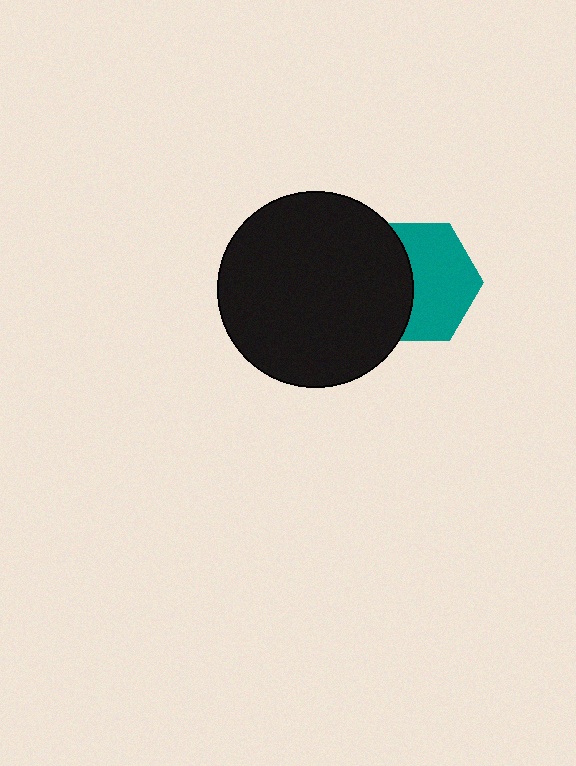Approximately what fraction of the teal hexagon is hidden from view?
Roughly 42% of the teal hexagon is hidden behind the black circle.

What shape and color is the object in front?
The object in front is a black circle.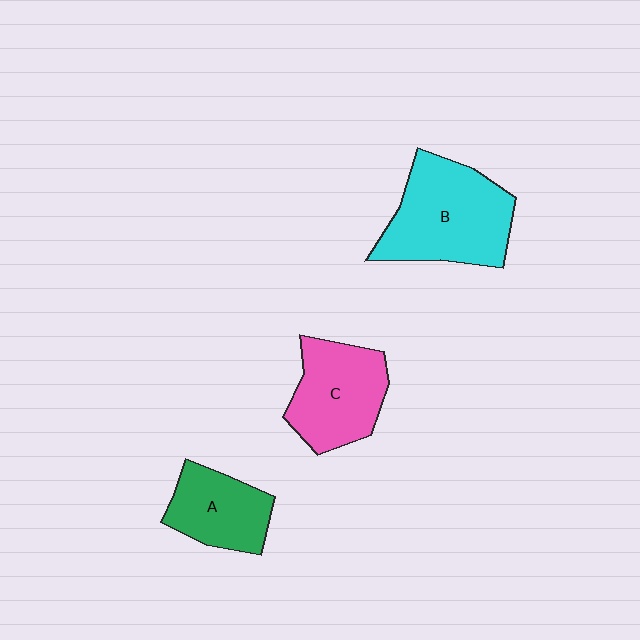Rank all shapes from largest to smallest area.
From largest to smallest: B (cyan), C (pink), A (green).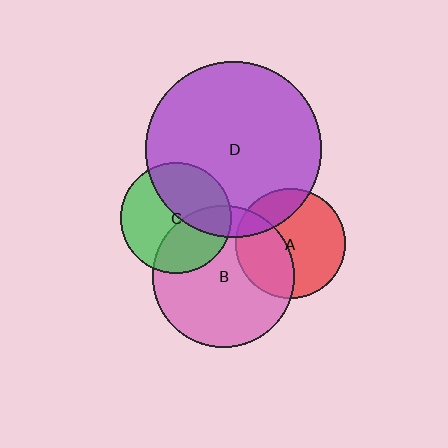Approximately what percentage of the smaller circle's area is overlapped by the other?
Approximately 35%.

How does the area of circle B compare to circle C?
Approximately 1.6 times.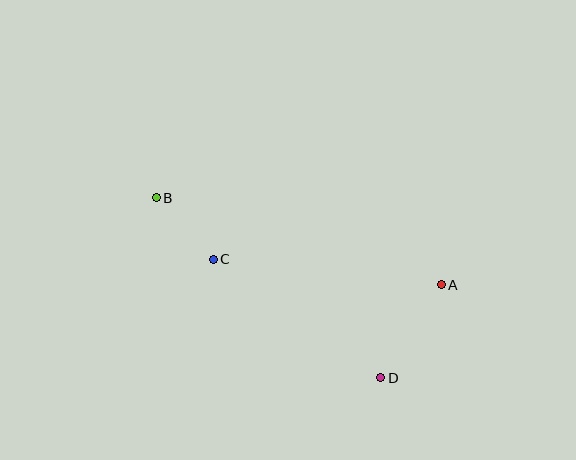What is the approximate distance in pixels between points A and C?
The distance between A and C is approximately 229 pixels.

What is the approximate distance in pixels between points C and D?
The distance between C and D is approximately 205 pixels.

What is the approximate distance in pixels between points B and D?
The distance between B and D is approximately 287 pixels.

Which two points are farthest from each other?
Points A and B are farthest from each other.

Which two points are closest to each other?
Points B and C are closest to each other.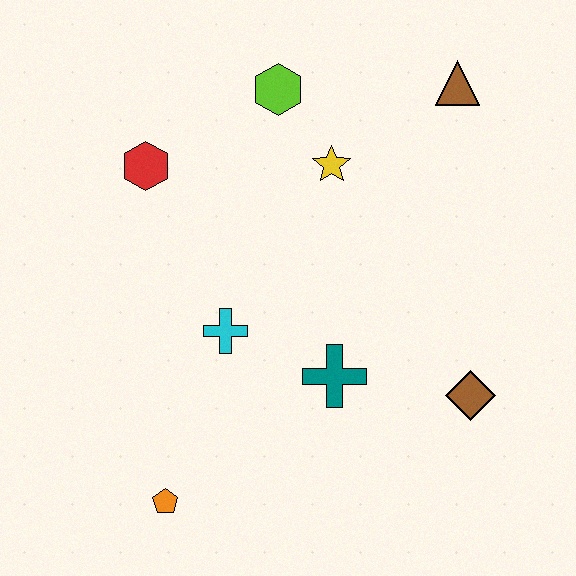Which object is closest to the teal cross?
The cyan cross is closest to the teal cross.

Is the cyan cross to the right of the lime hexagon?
No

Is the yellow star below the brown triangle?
Yes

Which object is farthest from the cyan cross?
The brown triangle is farthest from the cyan cross.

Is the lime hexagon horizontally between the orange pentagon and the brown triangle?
Yes